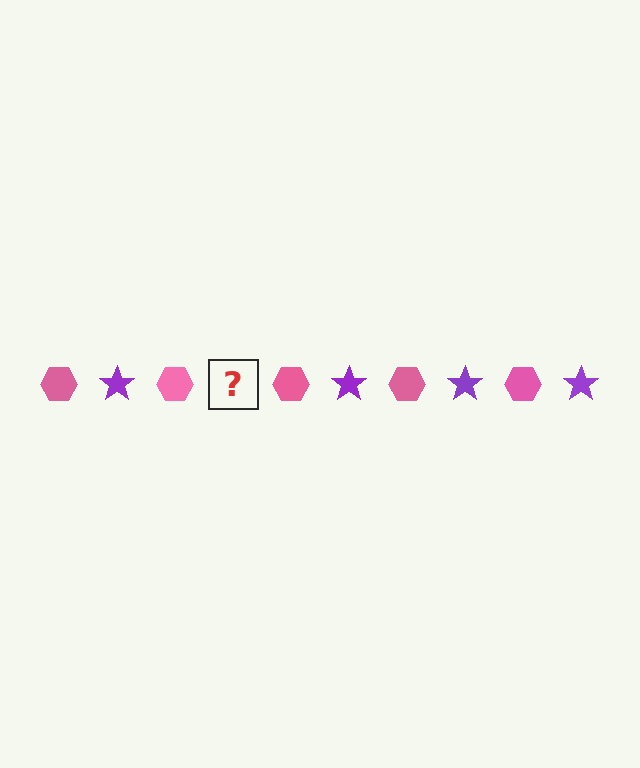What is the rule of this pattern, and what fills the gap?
The rule is that the pattern alternates between pink hexagon and purple star. The gap should be filled with a purple star.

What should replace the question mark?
The question mark should be replaced with a purple star.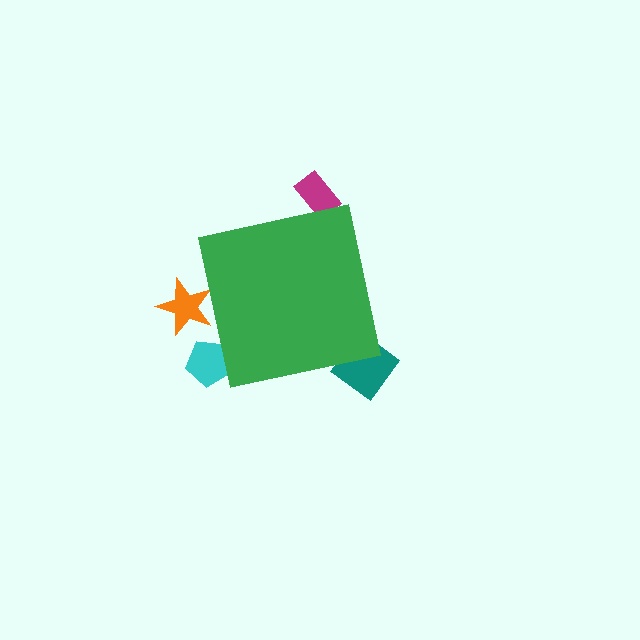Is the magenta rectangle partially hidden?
Yes, the magenta rectangle is partially hidden behind the green square.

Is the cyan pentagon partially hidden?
Yes, the cyan pentagon is partially hidden behind the green square.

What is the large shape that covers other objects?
A green square.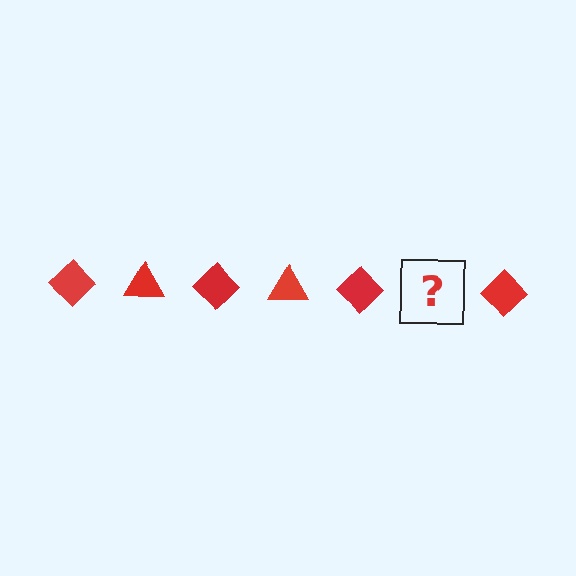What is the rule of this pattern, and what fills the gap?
The rule is that the pattern cycles through diamond, triangle shapes in red. The gap should be filled with a red triangle.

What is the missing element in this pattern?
The missing element is a red triangle.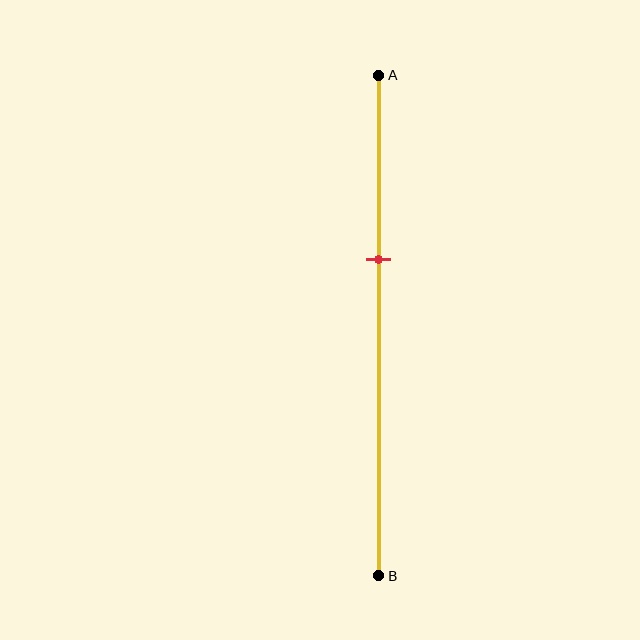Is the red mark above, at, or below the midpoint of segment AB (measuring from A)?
The red mark is above the midpoint of segment AB.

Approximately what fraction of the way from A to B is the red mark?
The red mark is approximately 35% of the way from A to B.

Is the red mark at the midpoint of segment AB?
No, the mark is at about 35% from A, not at the 50% midpoint.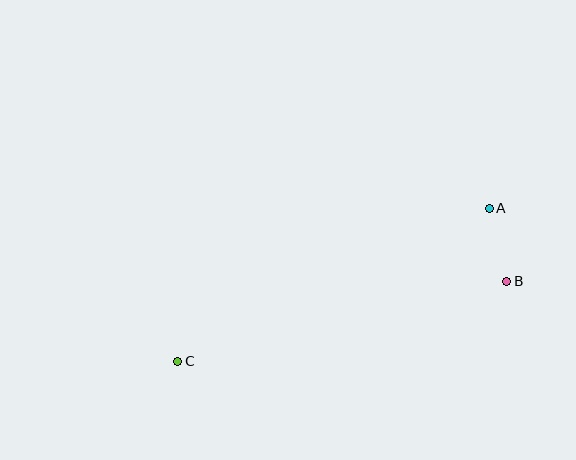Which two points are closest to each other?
Points A and B are closest to each other.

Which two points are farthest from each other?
Points A and C are farthest from each other.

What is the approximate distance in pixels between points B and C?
The distance between B and C is approximately 338 pixels.